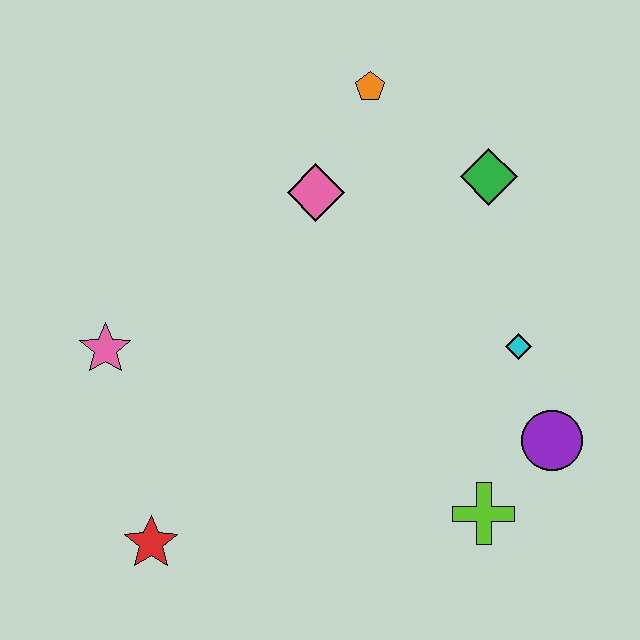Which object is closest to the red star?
The pink star is closest to the red star.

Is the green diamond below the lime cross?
No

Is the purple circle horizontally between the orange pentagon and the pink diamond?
No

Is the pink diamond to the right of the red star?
Yes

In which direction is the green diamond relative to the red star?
The green diamond is above the red star.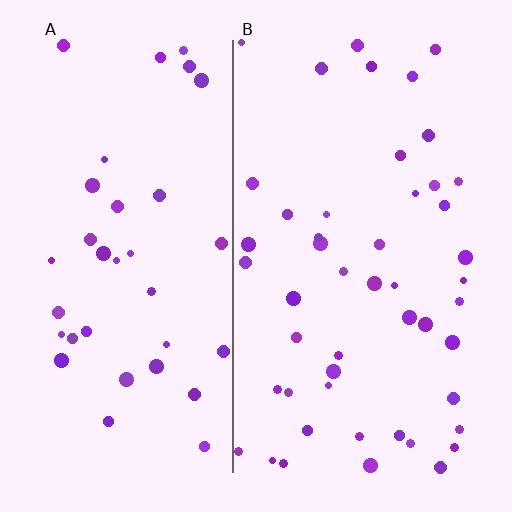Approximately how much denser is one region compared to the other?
Approximately 1.3× — region B over region A.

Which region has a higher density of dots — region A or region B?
B (the right).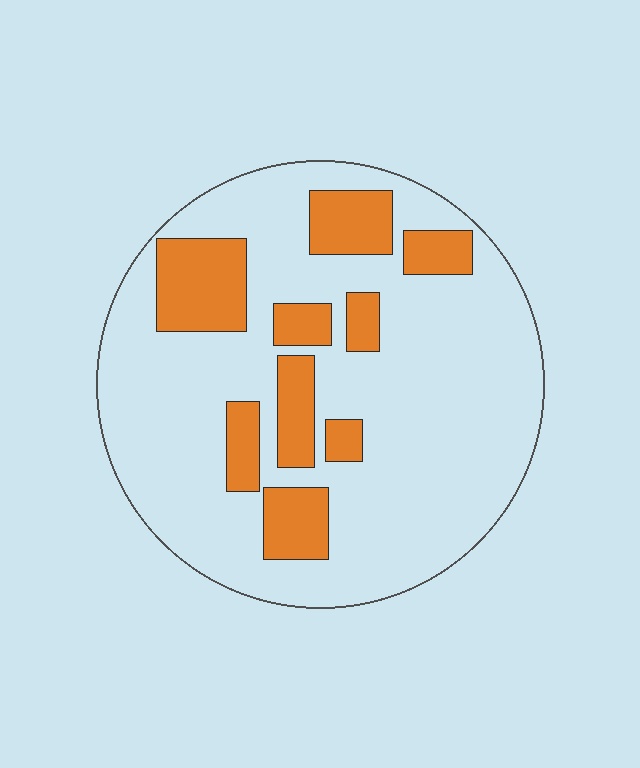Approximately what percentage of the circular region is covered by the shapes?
Approximately 20%.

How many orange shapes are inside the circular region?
9.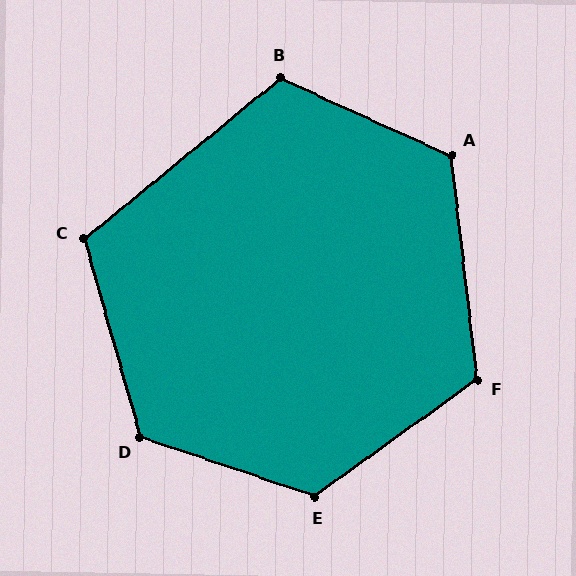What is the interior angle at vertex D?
Approximately 125 degrees (obtuse).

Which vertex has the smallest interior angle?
C, at approximately 113 degrees.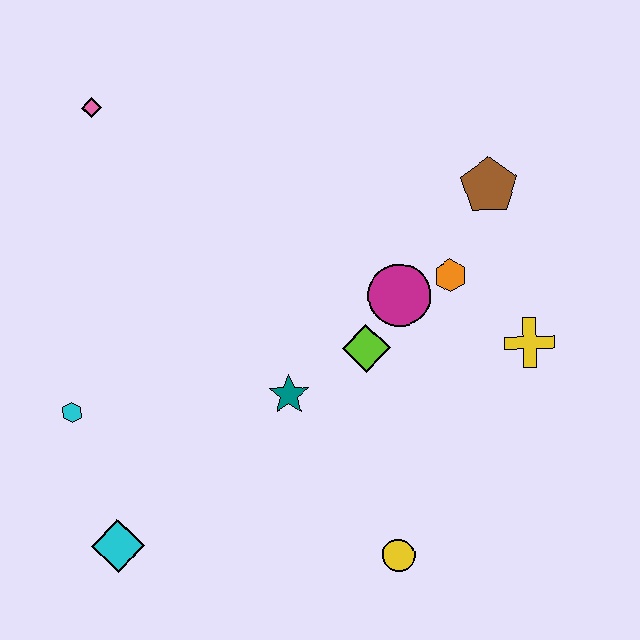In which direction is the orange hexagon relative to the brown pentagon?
The orange hexagon is below the brown pentagon.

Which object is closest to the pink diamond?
The cyan hexagon is closest to the pink diamond.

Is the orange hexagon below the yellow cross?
No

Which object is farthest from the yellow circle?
The pink diamond is farthest from the yellow circle.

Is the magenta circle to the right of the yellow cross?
No